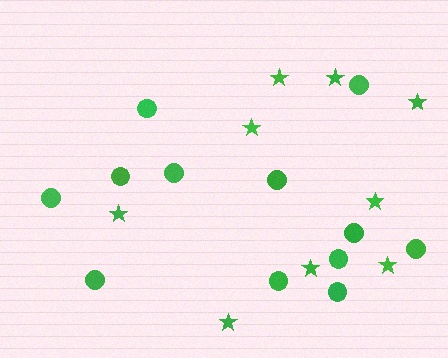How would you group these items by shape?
There are 2 groups: one group of circles (12) and one group of stars (9).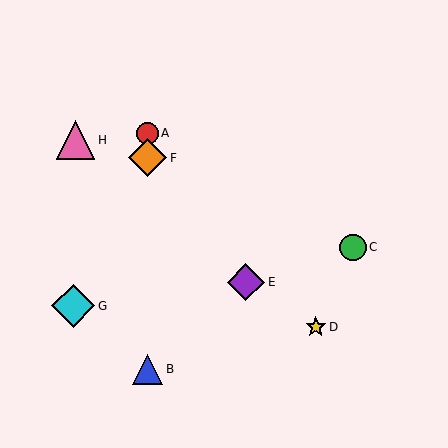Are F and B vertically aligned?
Yes, both are at x≈148.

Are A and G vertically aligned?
No, A is at x≈148 and G is at x≈73.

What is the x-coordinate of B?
Object B is at x≈148.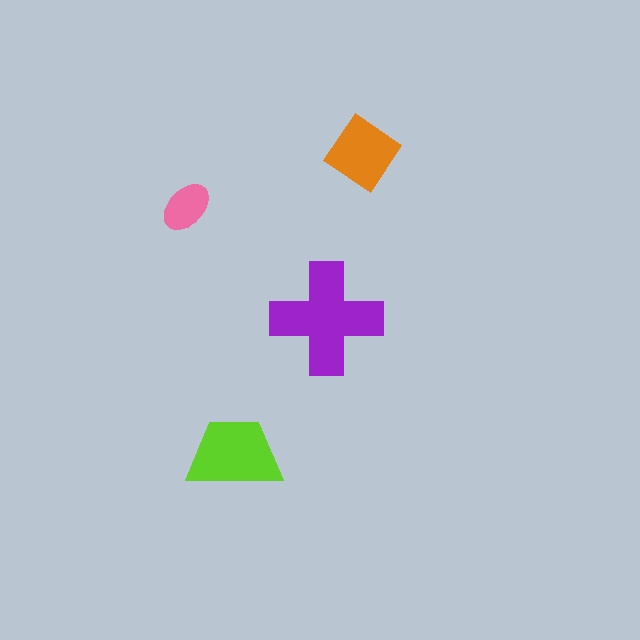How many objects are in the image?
There are 4 objects in the image.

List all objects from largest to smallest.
The purple cross, the lime trapezoid, the orange diamond, the pink ellipse.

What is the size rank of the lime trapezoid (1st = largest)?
2nd.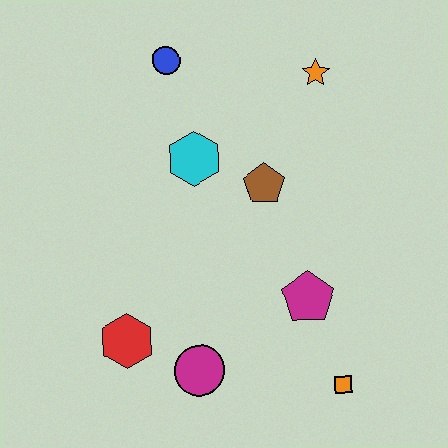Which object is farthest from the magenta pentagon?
The blue circle is farthest from the magenta pentagon.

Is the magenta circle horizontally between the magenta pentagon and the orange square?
No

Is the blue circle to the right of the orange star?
No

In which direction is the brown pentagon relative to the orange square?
The brown pentagon is above the orange square.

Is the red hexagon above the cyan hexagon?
No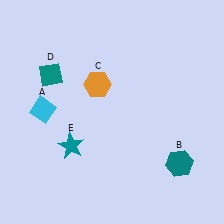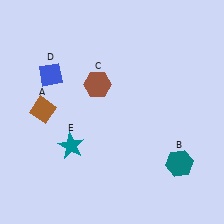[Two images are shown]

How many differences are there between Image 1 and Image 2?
There are 3 differences between the two images.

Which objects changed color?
A changed from cyan to brown. C changed from orange to brown. D changed from teal to blue.